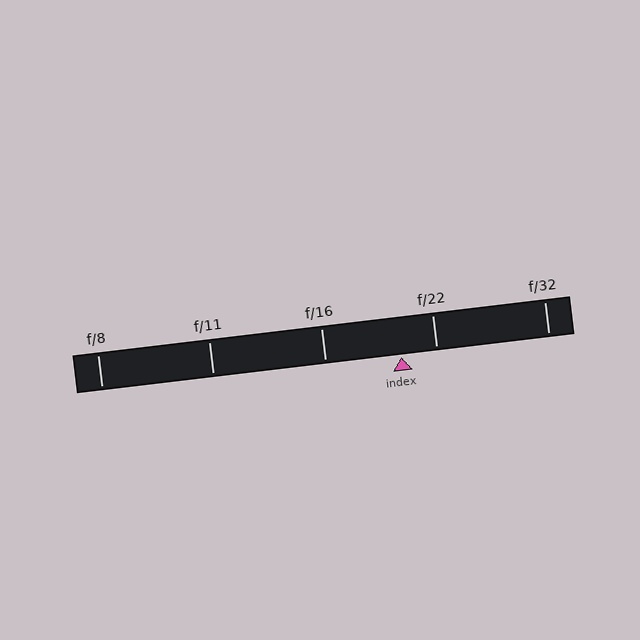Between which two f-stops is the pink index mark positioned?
The index mark is between f/16 and f/22.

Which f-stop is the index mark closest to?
The index mark is closest to f/22.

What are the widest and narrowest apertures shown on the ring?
The widest aperture shown is f/8 and the narrowest is f/32.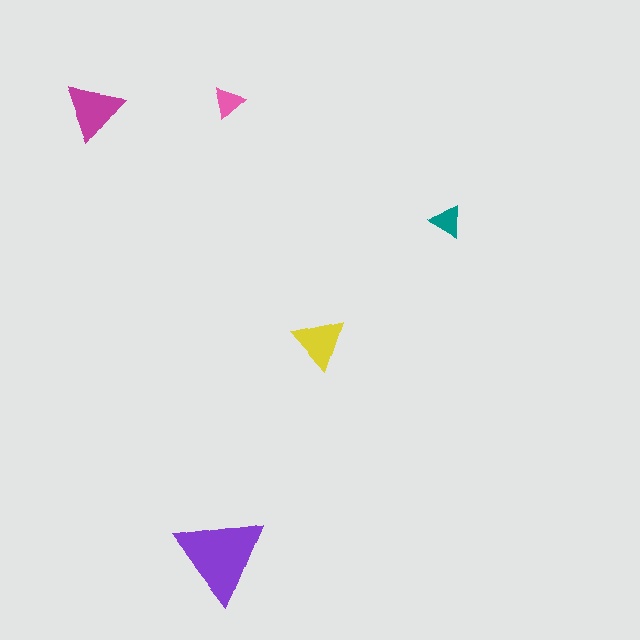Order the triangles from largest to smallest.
the purple one, the magenta one, the yellow one, the teal one, the pink one.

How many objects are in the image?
There are 5 objects in the image.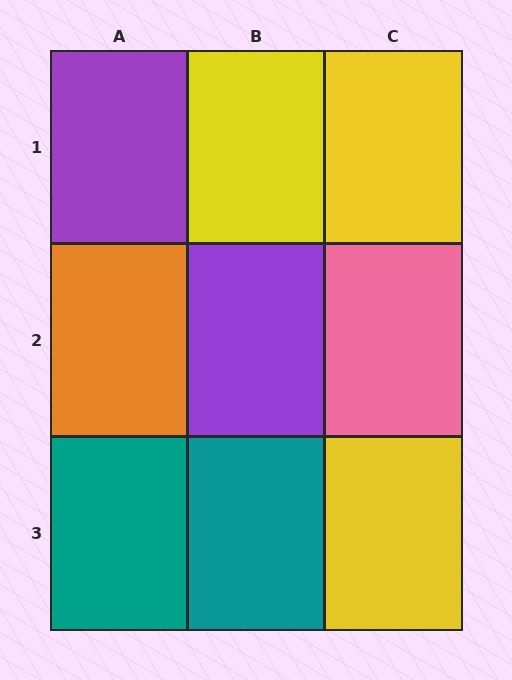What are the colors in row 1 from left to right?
Purple, yellow, yellow.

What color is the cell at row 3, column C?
Yellow.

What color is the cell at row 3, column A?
Teal.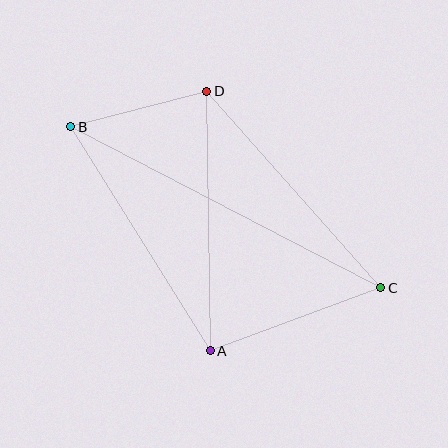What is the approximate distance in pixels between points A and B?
The distance between A and B is approximately 264 pixels.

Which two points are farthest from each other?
Points B and C are farthest from each other.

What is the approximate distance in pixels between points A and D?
The distance between A and D is approximately 260 pixels.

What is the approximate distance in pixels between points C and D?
The distance between C and D is approximately 262 pixels.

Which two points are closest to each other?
Points B and D are closest to each other.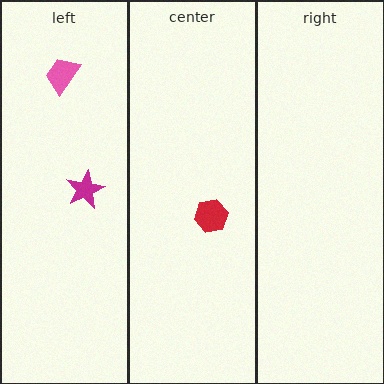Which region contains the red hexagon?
The center region.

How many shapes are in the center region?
1.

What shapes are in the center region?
The red hexagon.